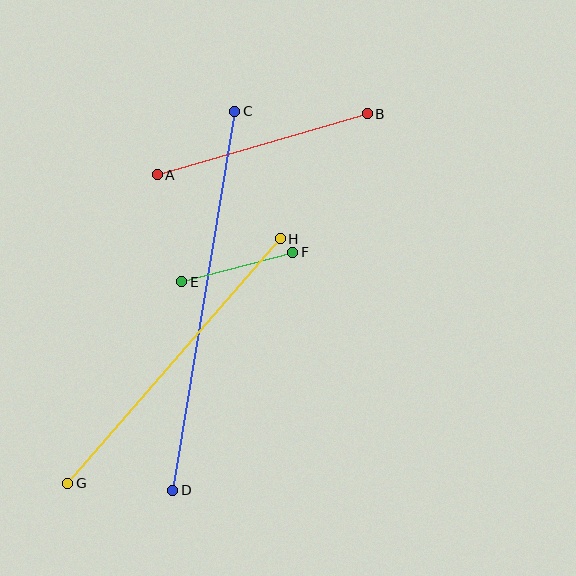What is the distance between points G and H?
The distance is approximately 324 pixels.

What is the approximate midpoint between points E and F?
The midpoint is at approximately (237, 267) pixels.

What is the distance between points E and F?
The distance is approximately 115 pixels.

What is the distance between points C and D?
The distance is approximately 384 pixels.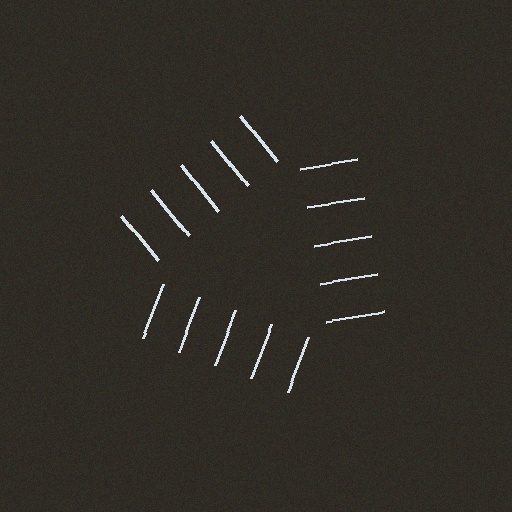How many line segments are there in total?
15 — 5 along each of the 3 edges.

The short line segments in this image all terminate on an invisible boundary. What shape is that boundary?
An illusory triangle — the line segments terminate on its edges but no continuous stroke is drawn.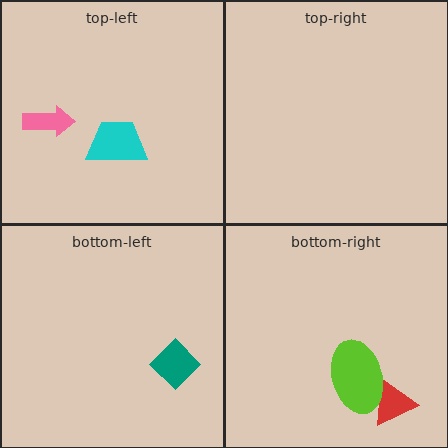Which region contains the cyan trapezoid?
The top-left region.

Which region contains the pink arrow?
The top-left region.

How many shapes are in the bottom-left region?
1.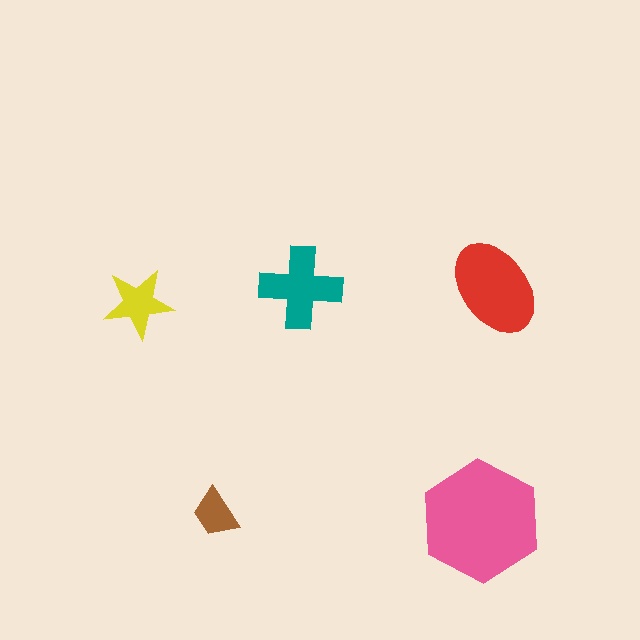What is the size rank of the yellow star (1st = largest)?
4th.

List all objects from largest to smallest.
The pink hexagon, the red ellipse, the teal cross, the yellow star, the brown trapezoid.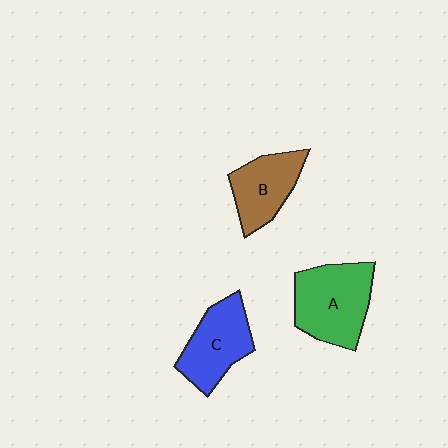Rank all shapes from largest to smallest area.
From largest to smallest: A (green), C (blue), B (brown).